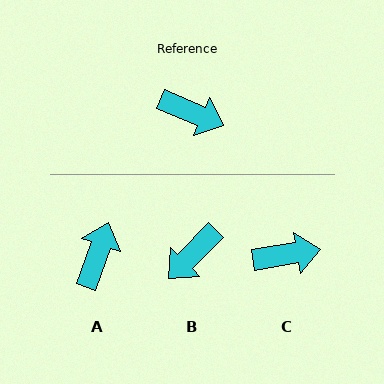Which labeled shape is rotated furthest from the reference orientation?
B, about 111 degrees away.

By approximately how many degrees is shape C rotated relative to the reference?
Approximately 32 degrees counter-clockwise.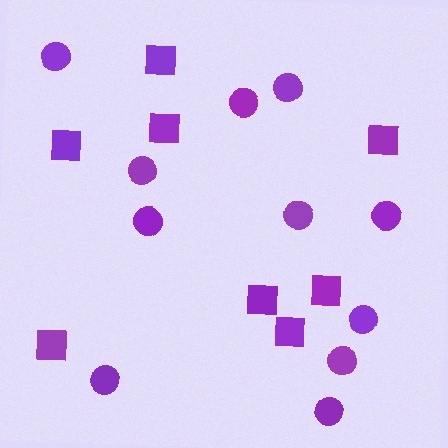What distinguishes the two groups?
There are 2 groups: one group of circles (11) and one group of squares (8).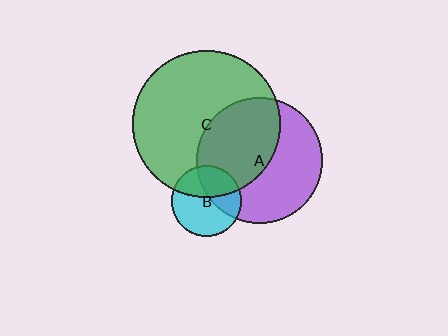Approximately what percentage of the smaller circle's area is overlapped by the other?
Approximately 40%.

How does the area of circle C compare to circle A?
Approximately 1.4 times.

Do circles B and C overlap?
Yes.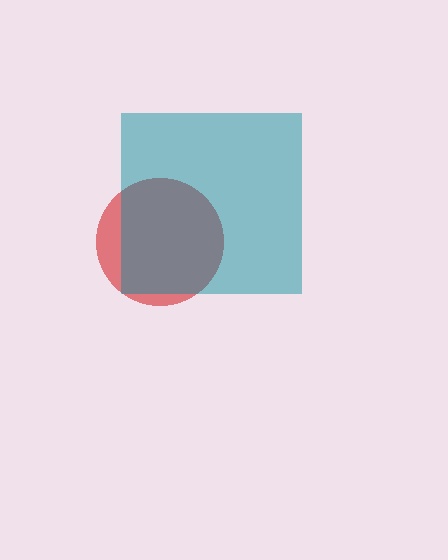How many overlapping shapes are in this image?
There are 2 overlapping shapes in the image.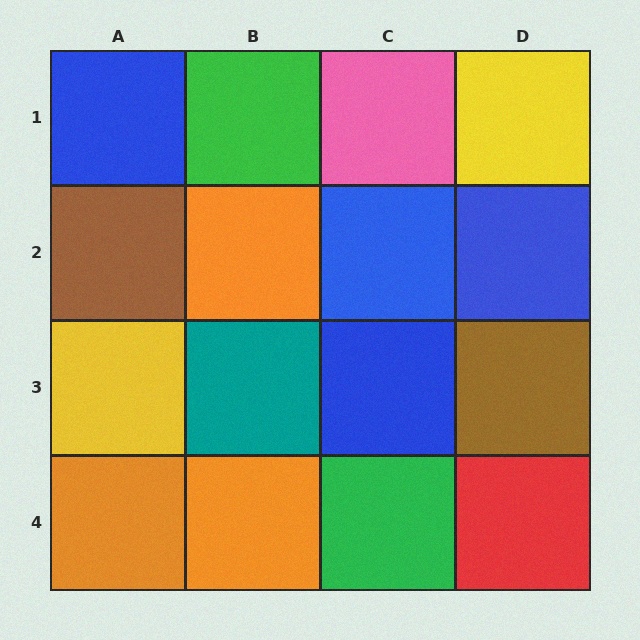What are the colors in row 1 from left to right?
Blue, green, pink, yellow.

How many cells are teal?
1 cell is teal.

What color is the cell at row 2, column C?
Blue.